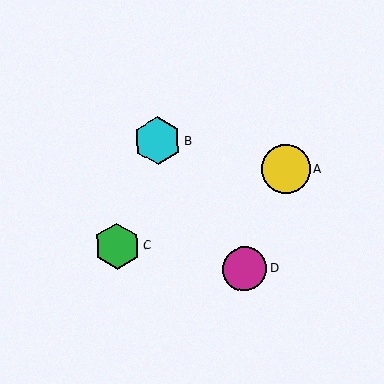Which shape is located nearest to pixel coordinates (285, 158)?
The yellow circle (labeled A) at (286, 169) is nearest to that location.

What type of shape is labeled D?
Shape D is a magenta circle.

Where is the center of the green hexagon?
The center of the green hexagon is at (117, 246).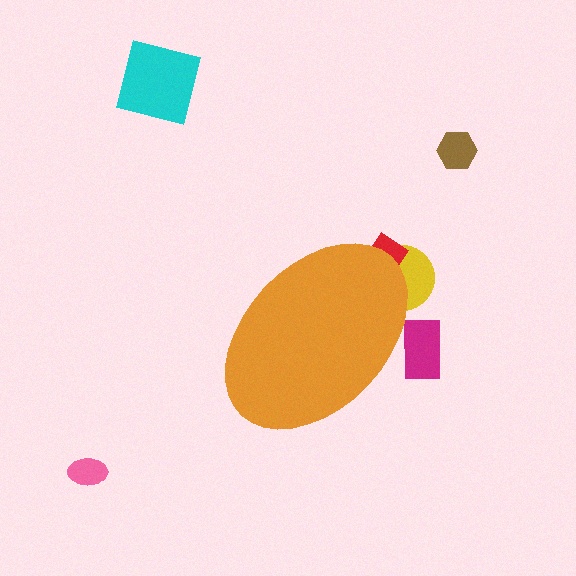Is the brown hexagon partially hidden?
No, the brown hexagon is fully visible.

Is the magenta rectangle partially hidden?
Yes, the magenta rectangle is partially hidden behind the orange ellipse.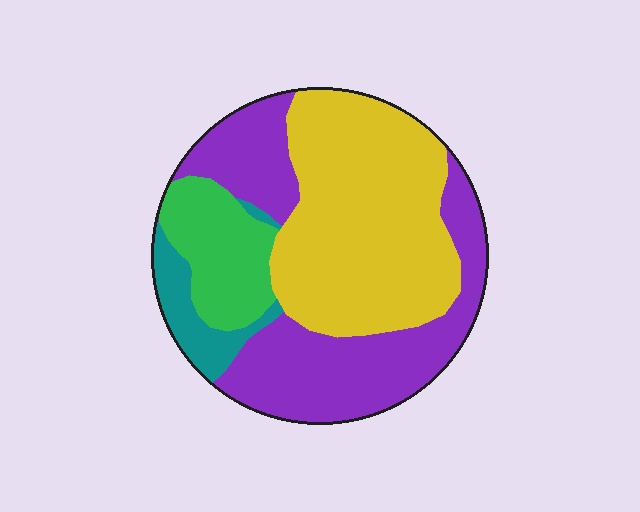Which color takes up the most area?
Yellow, at roughly 40%.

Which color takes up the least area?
Teal, at roughly 10%.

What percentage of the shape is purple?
Purple covers about 35% of the shape.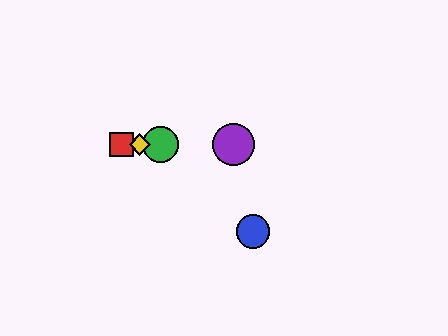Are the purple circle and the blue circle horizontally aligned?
No, the purple circle is at y≈145 and the blue circle is at y≈232.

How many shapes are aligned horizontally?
4 shapes (the red square, the green circle, the yellow diamond, the purple circle) are aligned horizontally.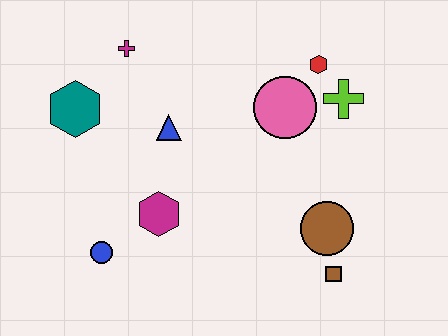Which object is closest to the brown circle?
The brown square is closest to the brown circle.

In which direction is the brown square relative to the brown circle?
The brown square is below the brown circle.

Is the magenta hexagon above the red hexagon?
No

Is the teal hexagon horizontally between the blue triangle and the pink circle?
No